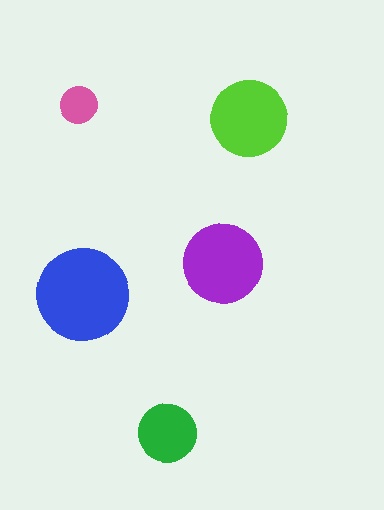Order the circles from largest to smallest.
the blue one, the purple one, the lime one, the green one, the pink one.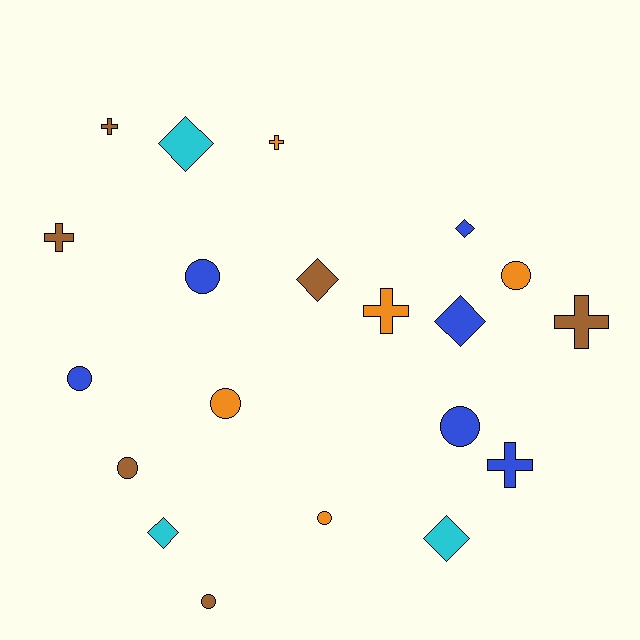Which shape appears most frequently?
Circle, with 8 objects.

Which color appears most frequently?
Blue, with 6 objects.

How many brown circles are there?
There are 2 brown circles.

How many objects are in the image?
There are 20 objects.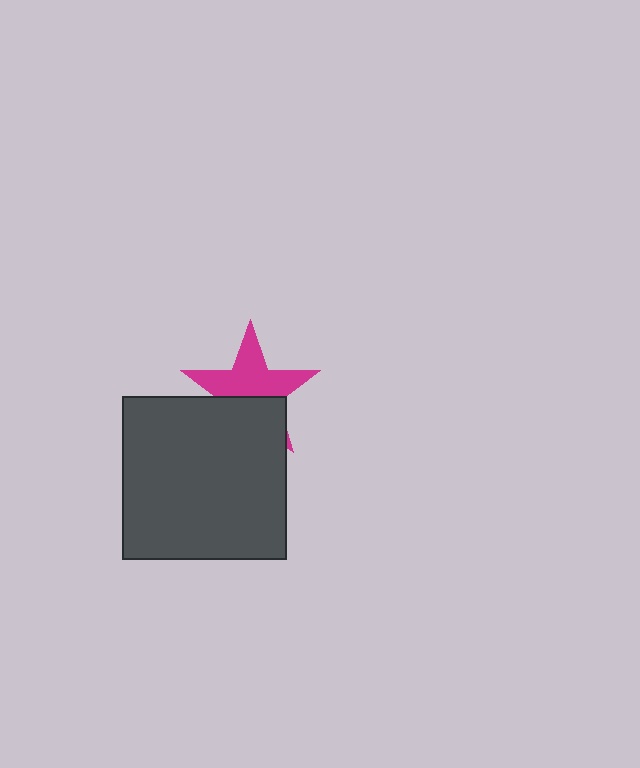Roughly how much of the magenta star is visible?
About half of it is visible (roughly 58%).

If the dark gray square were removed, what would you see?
You would see the complete magenta star.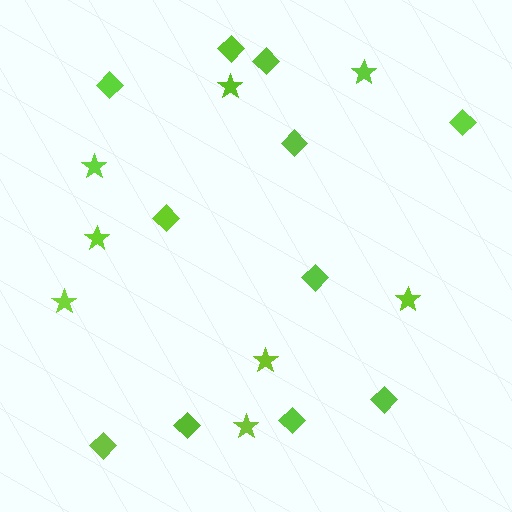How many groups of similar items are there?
There are 2 groups: one group of stars (8) and one group of diamonds (11).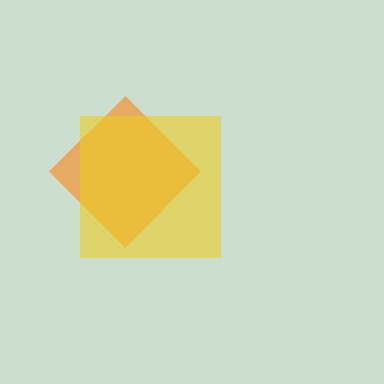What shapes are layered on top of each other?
The layered shapes are: an orange diamond, a yellow square.